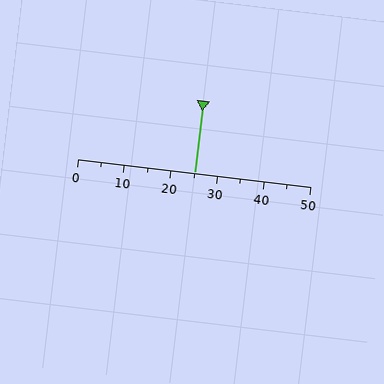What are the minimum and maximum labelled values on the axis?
The axis runs from 0 to 50.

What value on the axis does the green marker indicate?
The marker indicates approximately 25.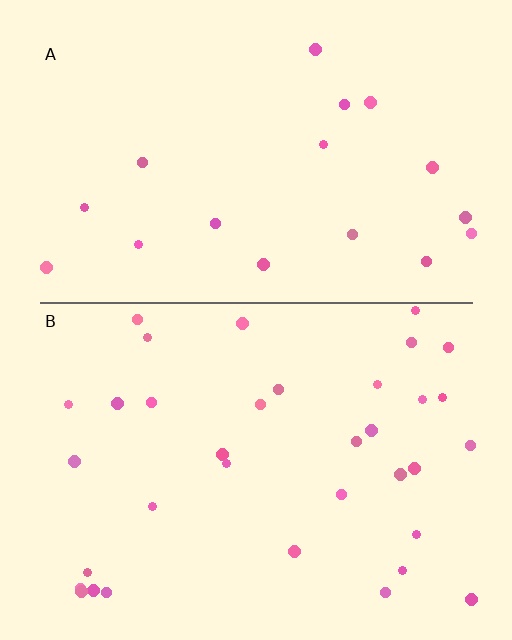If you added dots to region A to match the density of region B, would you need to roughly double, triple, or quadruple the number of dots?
Approximately double.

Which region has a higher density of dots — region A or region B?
B (the bottom).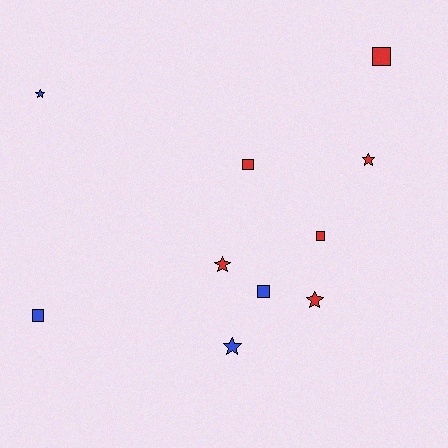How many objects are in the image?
There are 10 objects.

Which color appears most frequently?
Red, with 6 objects.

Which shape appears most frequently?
Star, with 5 objects.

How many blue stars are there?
There are 2 blue stars.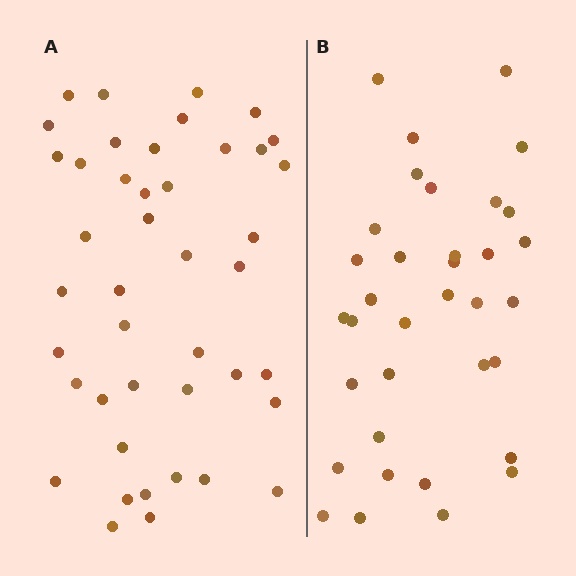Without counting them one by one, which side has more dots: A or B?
Region A (the left region) has more dots.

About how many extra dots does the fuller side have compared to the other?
Region A has roughly 8 or so more dots than region B.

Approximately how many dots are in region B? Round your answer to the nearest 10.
About 40 dots. (The exact count is 35, which rounds to 40.)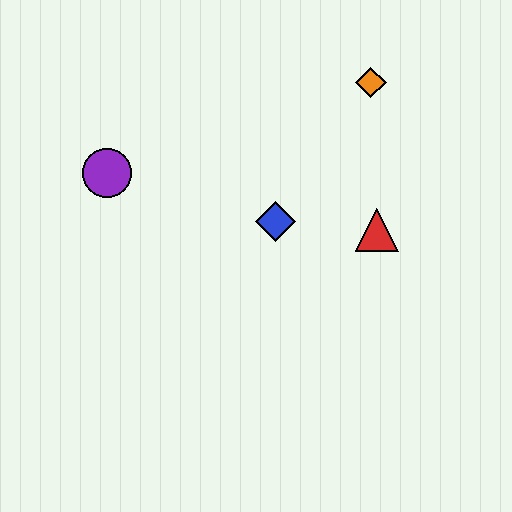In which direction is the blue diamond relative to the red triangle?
The blue diamond is to the left of the red triangle.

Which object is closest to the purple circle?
The blue diamond is closest to the purple circle.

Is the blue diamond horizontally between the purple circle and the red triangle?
Yes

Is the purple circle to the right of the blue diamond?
No